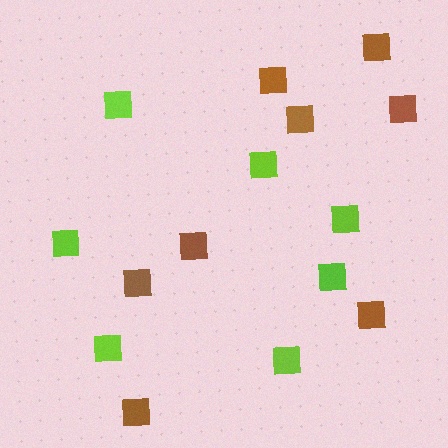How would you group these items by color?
There are 2 groups: one group of brown squares (8) and one group of lime squares (7).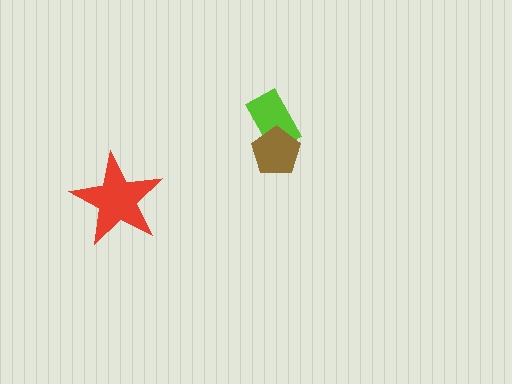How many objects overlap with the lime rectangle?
1 object overlaps with the lime rectangle.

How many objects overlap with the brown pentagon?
1 object overlaps with the brown pentagon.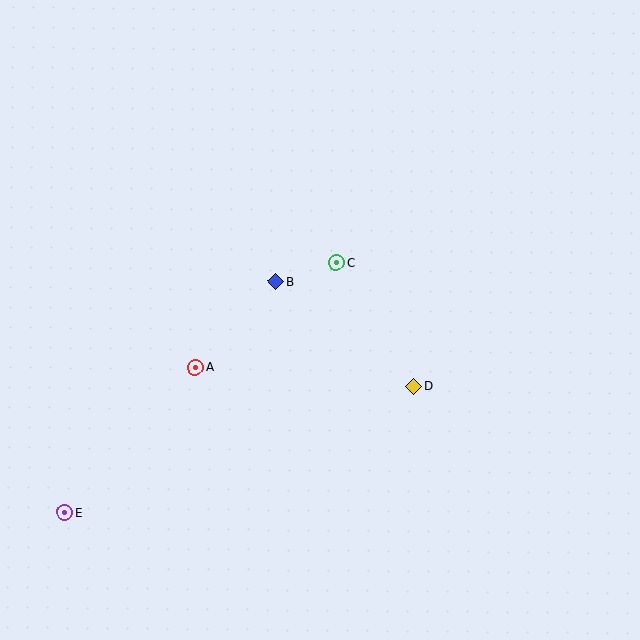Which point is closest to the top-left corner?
Point B is closest to the top-left corner.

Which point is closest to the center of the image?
Point B at (276, 281) is closest to the center.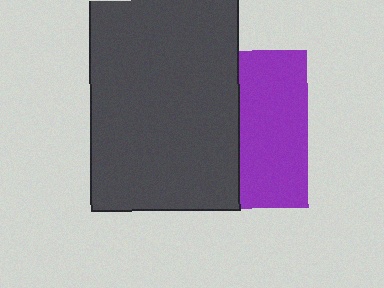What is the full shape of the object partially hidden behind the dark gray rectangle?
The partially hidden object is a purple square.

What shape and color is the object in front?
The object in front is a dark gray rectangle.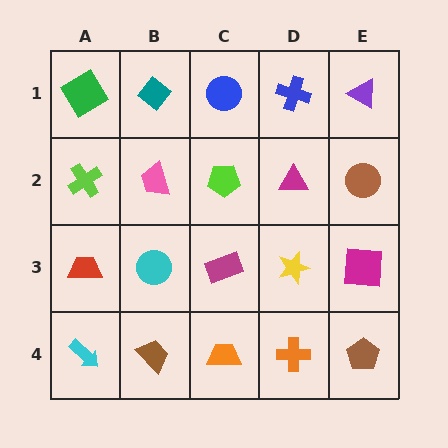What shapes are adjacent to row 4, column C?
A magenta rectangle (row 3, column C), a brown trapezoid (row 4, column B), an orange cross (row 4, column D).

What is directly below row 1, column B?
A pink trapezoid.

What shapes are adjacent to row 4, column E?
A magenta square (row 3, column E), an orange cross (row 4, column D).